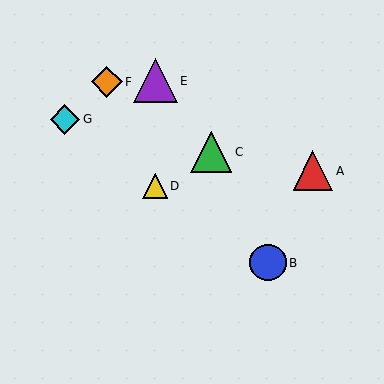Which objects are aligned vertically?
Objects D, E are aligned vertically.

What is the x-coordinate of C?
Object C is at x≈211.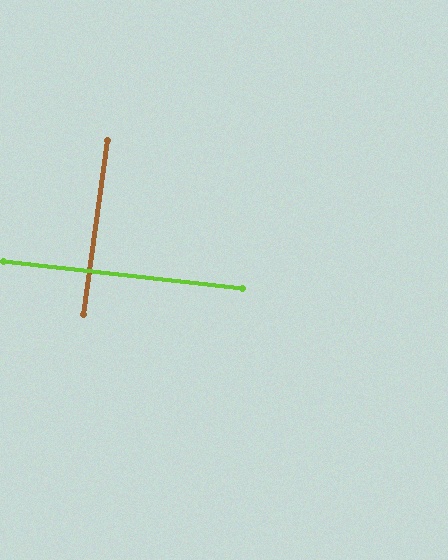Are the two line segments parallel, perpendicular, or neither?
Perpendicular — they meet at approximately 89°.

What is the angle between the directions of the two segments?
Approximately 89 degrees.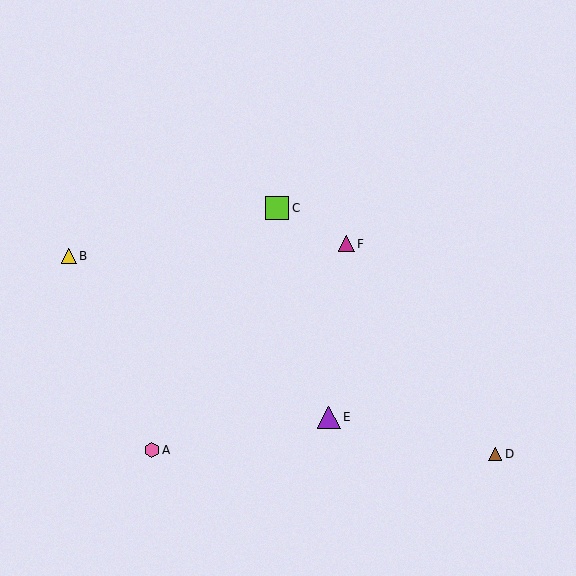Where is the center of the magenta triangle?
The center of the magenta triangle is at (346, 244).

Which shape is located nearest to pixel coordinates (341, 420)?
The purple triangle (labeled E) at (329, 417) is nearest to that location.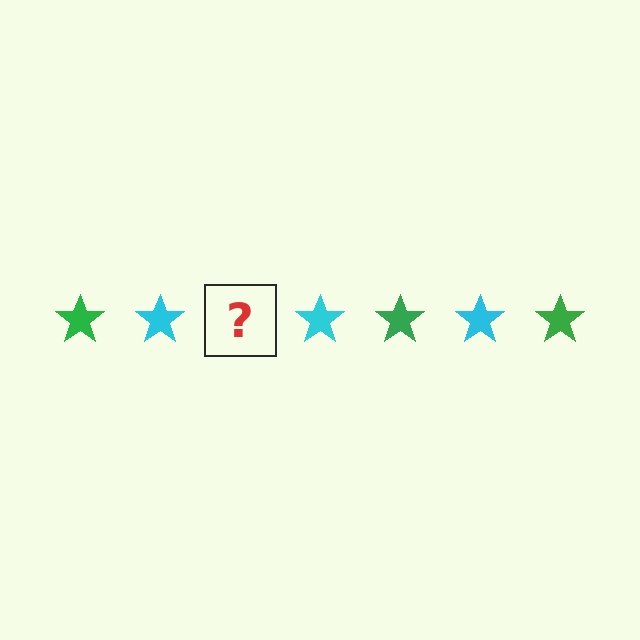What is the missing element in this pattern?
The missing element is a green star.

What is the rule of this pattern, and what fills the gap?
The rule is that the pattern cycles through green, cyan stars. The gap should be filled with a green star.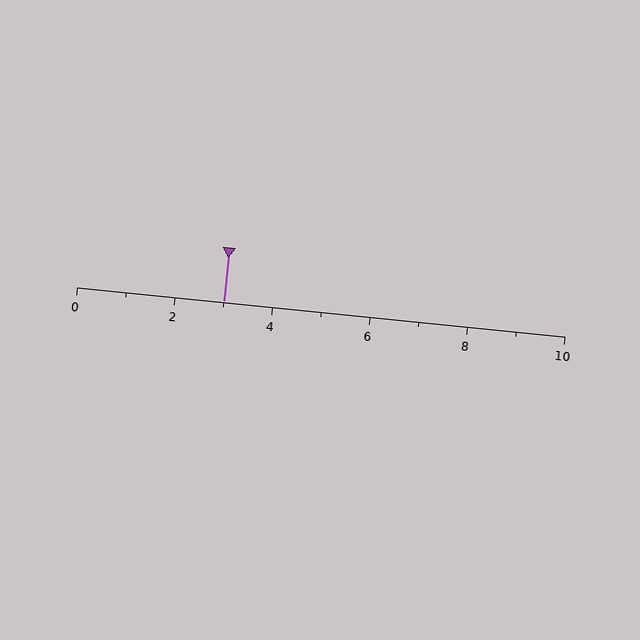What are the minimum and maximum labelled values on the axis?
The axis runs from 0 to 10.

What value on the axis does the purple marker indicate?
The marker indicates approximately 3.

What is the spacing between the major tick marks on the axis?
The major ticks are spaced 2 apart.